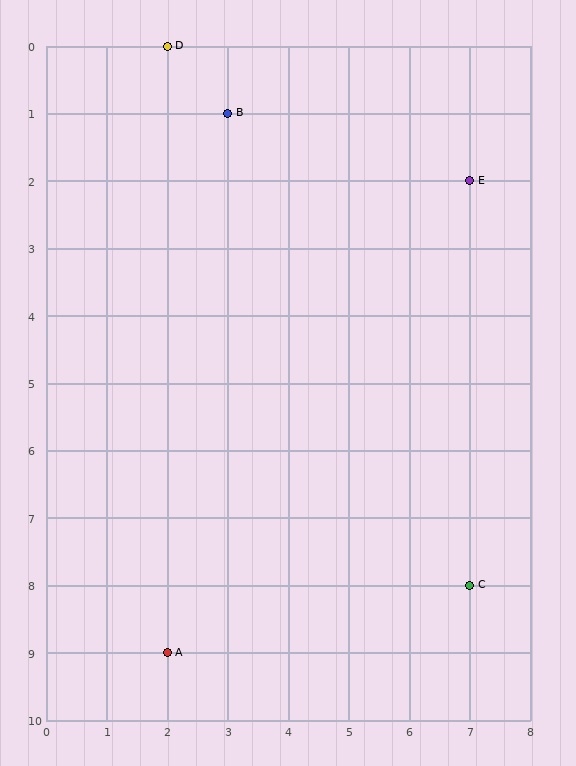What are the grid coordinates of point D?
Point D is at grid coordinates (2, 0).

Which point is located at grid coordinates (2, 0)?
Point D is at (2, 0).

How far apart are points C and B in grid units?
Points C and B are 4 columns and 7 rows apart (about 8.1 grid units diagonally).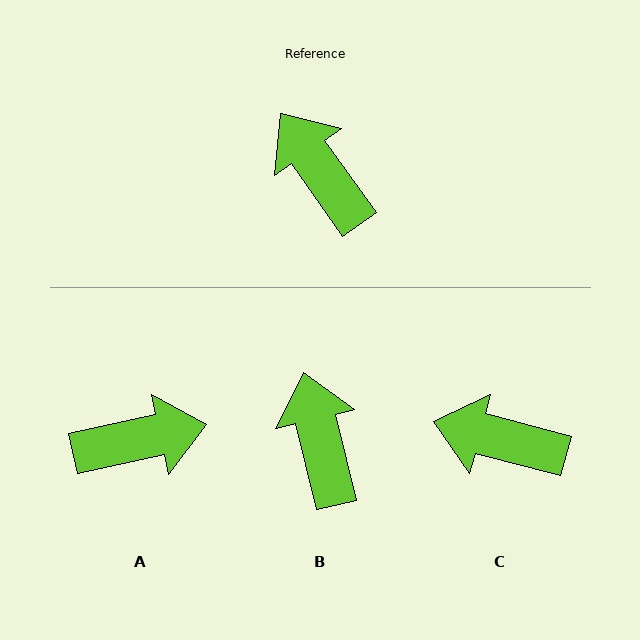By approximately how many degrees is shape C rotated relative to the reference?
Approximately 40 degrees counter-clockwise.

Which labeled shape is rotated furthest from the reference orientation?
A, about 113 degrees away.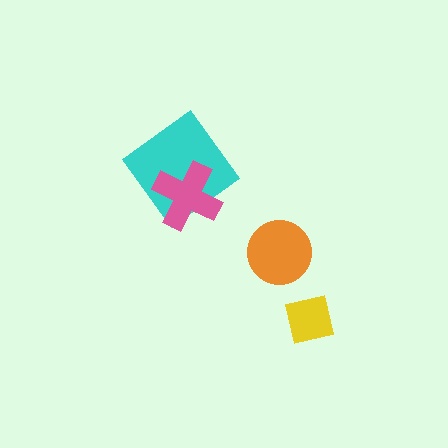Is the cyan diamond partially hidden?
Yes, it is partially covered by another shape.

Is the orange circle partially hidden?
No, no other shape covers it.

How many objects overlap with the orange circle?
0 objects overlap with the orange circle.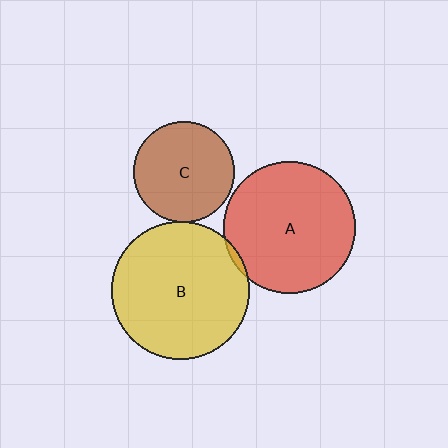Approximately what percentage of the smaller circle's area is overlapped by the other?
Approximately 5%.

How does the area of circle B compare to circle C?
Approximately 1.9 times.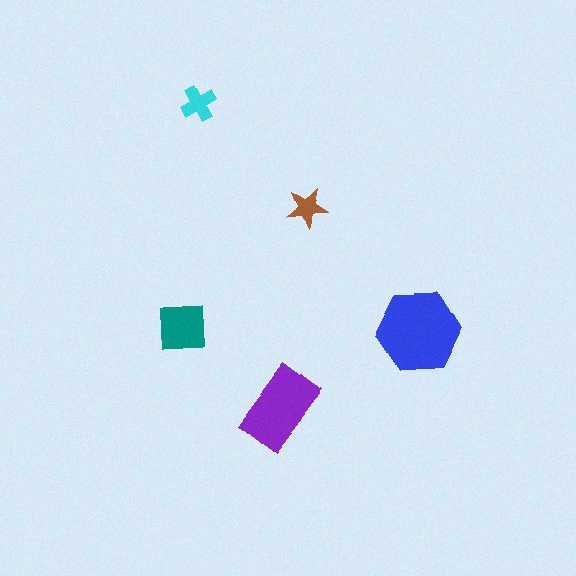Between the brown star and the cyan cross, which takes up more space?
The cyan cross.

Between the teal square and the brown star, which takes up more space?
The teal square.